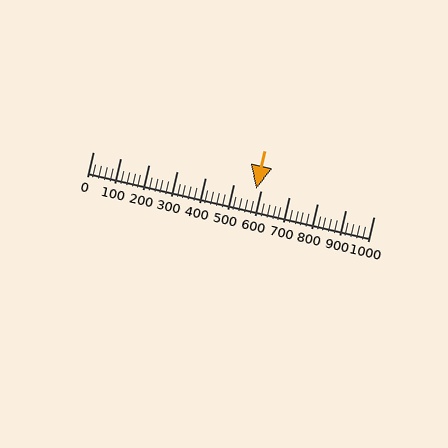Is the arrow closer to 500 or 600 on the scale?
The arrow is closer to 600.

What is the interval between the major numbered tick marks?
The major tick marks are spaced 100 units apart.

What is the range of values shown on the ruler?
The ruler shows values from 0 to 1000.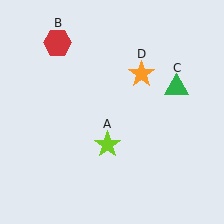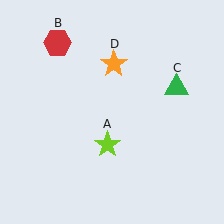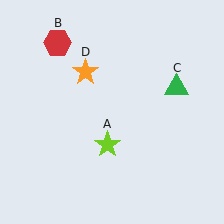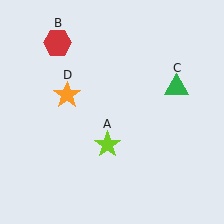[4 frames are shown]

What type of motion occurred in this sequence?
The orange star (object D) rotated counterclockwise around the center of the scene.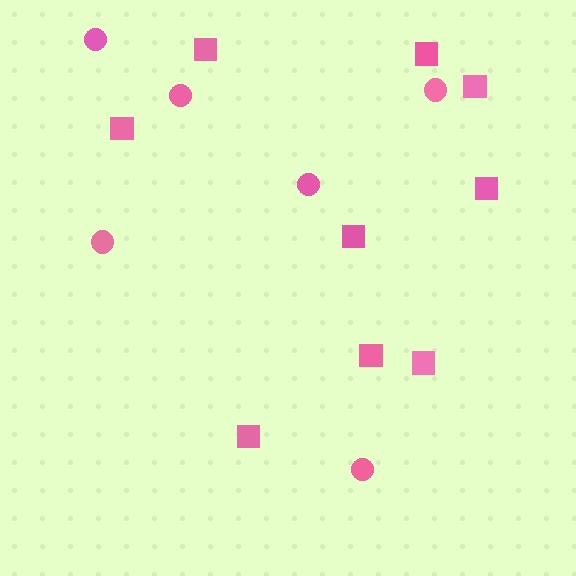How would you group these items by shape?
There are 2 groups: one group of squares (9) and one group of circles (6).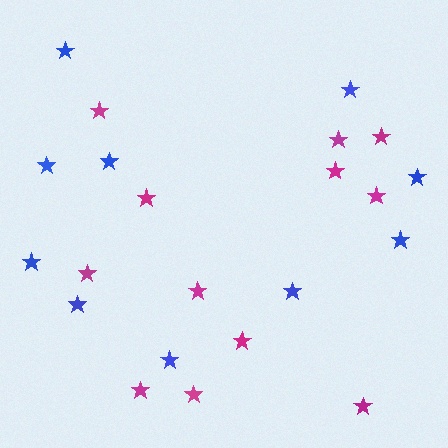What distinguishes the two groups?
There are 2 groups: one group of magenta stars (12) and one group of blue stars (10).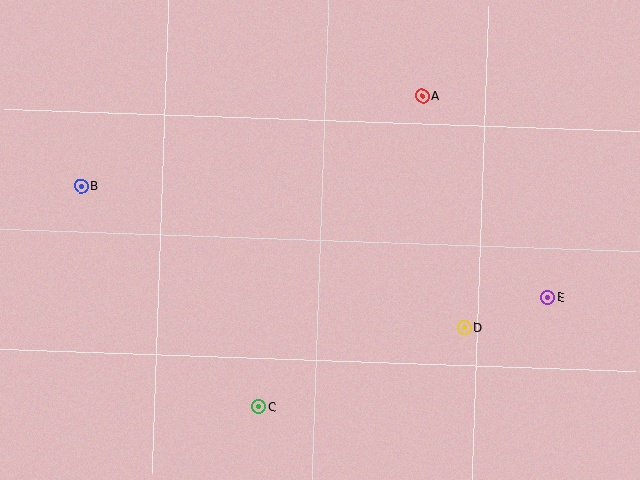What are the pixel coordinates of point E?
Point E is at (548, 297).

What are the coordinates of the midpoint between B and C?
The midpoint between B and C is at (170, 296).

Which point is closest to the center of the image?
Point D at (464, 328) is closest to the center.